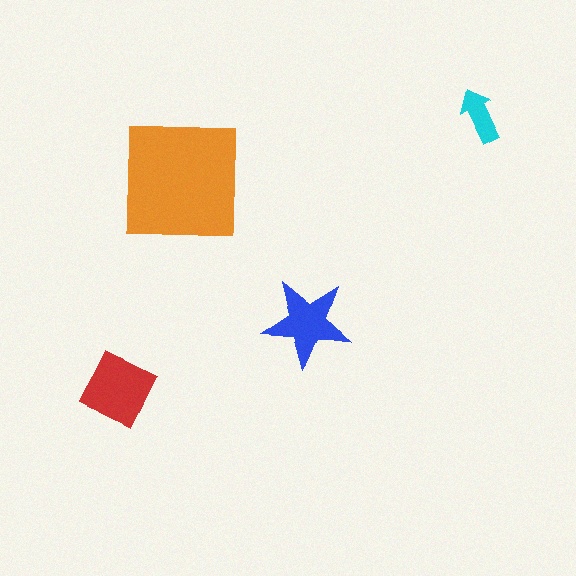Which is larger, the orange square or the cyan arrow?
The orange square.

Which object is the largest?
The orange square.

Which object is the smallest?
The cyan arrow.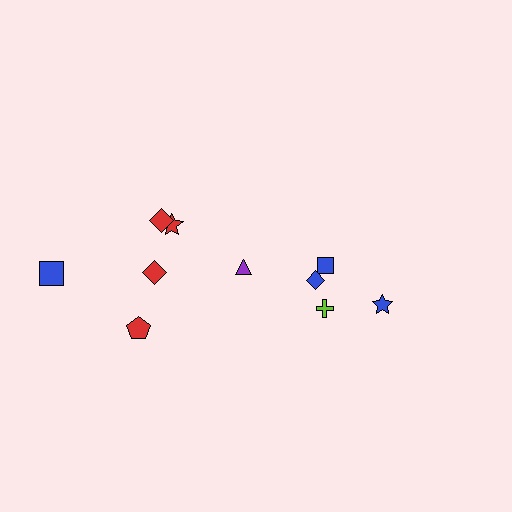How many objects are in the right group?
There are 4 objects.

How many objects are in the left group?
There are 6 objects.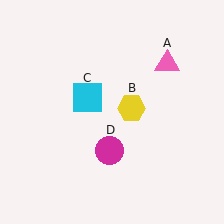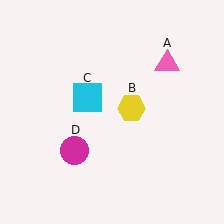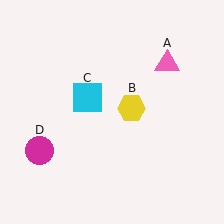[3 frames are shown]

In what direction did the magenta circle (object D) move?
The magenta circle (object D) moved left.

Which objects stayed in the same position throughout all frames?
Pink triangle (object A) and yellow hexagon (object B) and cyan square (object C) remained stationary.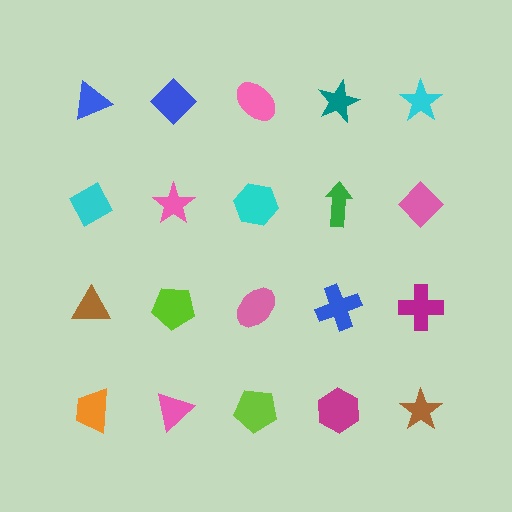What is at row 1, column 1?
A blue triangle.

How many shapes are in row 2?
5 shapes.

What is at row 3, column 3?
A pink ellipse.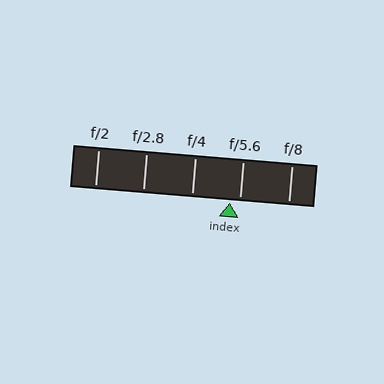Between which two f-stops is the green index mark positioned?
The index mark is between f/4 and f/5.6.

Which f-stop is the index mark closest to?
The index mark is closest to f/5.6.